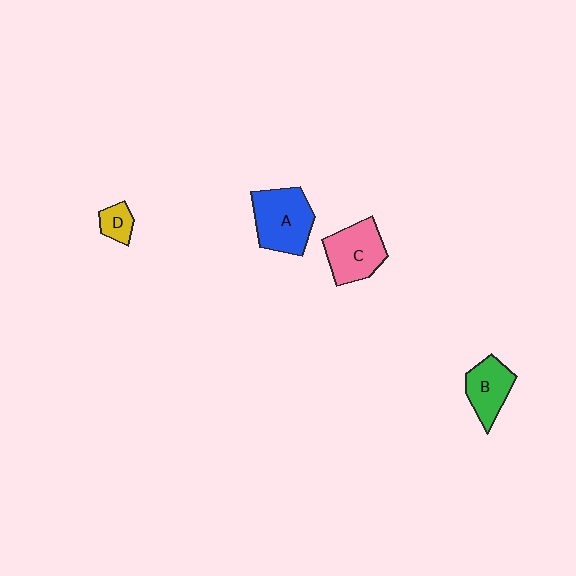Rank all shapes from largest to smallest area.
From largest to smallest: A (blue), C (pink), B (green), D (yellow).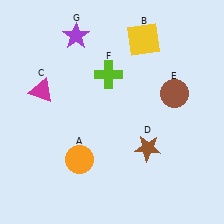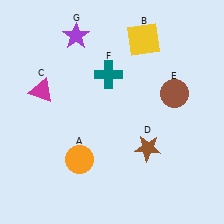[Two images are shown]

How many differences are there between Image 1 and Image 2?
There is 1 difference between the two images.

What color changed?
The cross (F) changed from lime in Image 1 to teal in Image 2.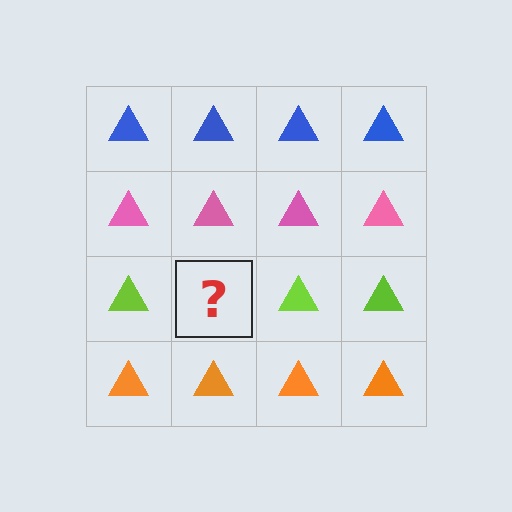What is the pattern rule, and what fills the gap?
The rule is that each row has a consistent color. The gap should be filled with a lime triangle.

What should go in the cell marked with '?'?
The missing cell should contain a lime triangle.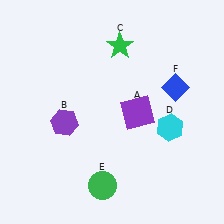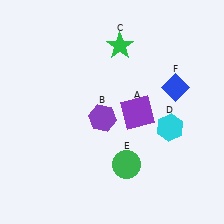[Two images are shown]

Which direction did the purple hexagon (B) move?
The purple hexagon (B) moved right.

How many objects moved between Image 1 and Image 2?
2 objects moved between the two images.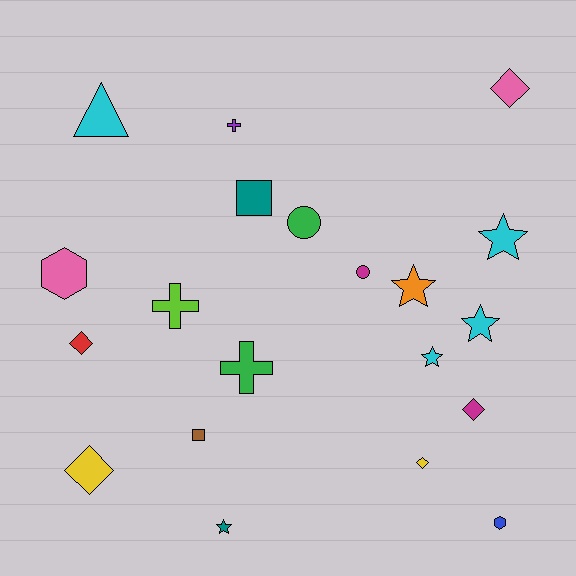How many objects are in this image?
There are 20 objects.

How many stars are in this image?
There are 5 stars.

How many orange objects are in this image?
There is 1 orange object.